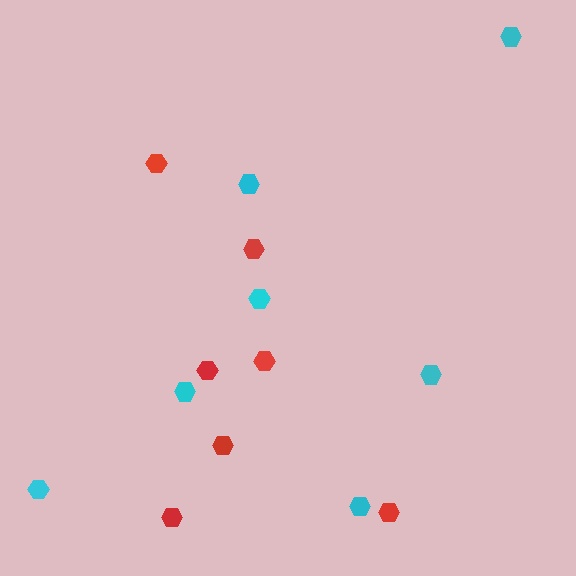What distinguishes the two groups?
There are 2 groups: one group of cyan hexagons (7) and one group of red hexagons (7).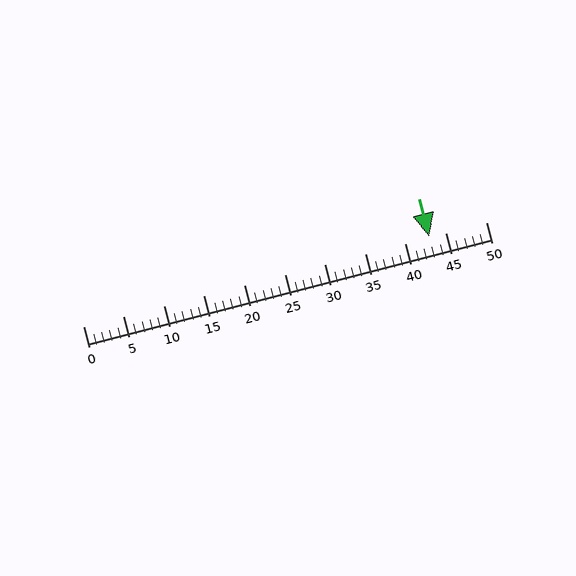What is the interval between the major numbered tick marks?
The major tick marks are spaced 5 units apart.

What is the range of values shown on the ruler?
The ruler shows values from 0 to 50.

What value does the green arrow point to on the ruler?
The green arrow points to approximately 43.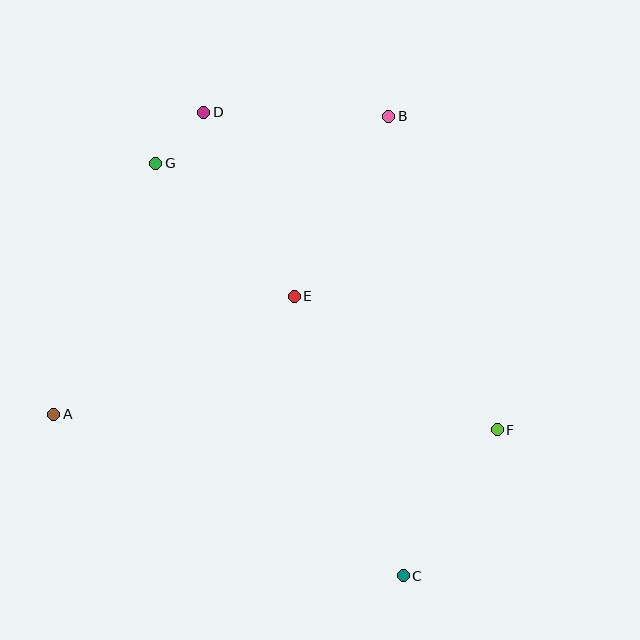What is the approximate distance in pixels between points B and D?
The distance between B and D is approximately 185 pixels.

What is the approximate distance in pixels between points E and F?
The distance between E and F is approximately 243 pixels.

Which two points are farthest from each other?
Points C and D are farthest from each other.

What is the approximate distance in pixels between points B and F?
The distance between B and F is approximately 332 pixels.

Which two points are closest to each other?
Points D and G are closest to each other.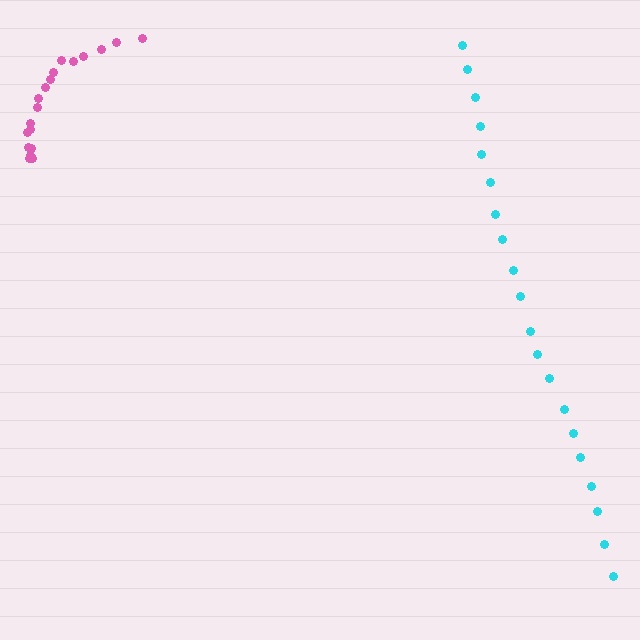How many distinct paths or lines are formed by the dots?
There are 2 distinct paths.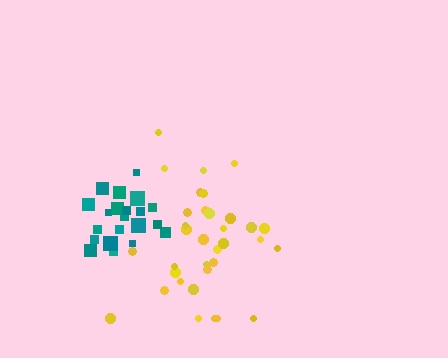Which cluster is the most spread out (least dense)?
Yellow.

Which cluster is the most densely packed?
Teal.